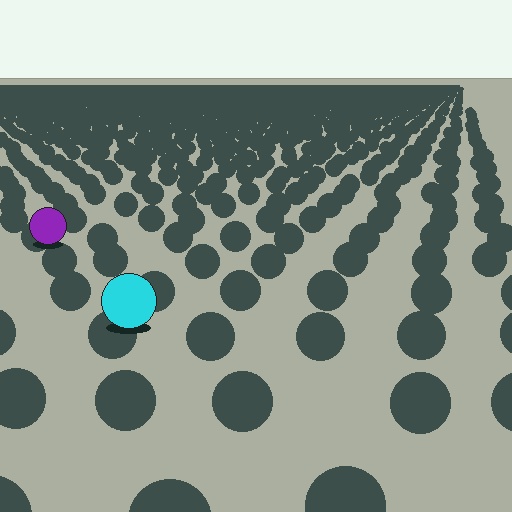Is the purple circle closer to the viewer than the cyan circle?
No. The cyan circle is closer — you can tell from the texture gradient: the ground texture is coarser near it.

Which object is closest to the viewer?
The cyan circle is closest. The texture marks near it are larger and more spread out.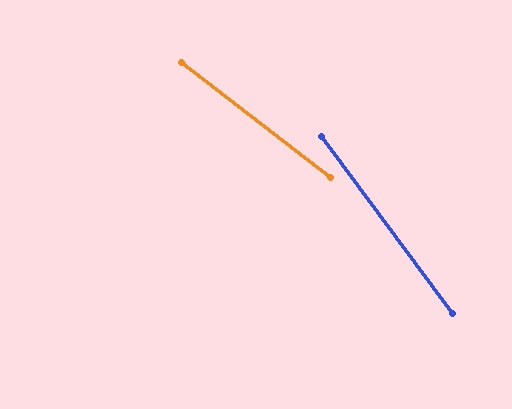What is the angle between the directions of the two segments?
Approximately 16 degrees.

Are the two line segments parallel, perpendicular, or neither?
Neither parallel nor perpendicular — they differ by about 16°.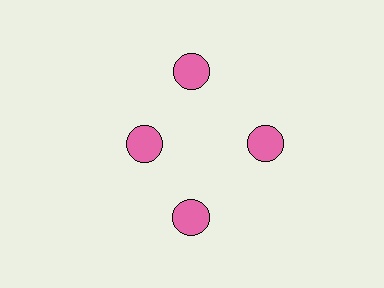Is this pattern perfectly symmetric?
No. The 4 pink circles are arranged in a ring, but one element near the 9 o'clock position is pulled inward toward the center, breaking the 4-fold rotational symmetry.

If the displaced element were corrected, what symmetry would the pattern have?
It would have 4-fold rotational symmetry — the pattern would map onto itself every 90 degrees.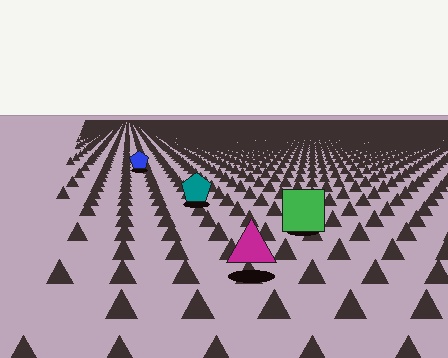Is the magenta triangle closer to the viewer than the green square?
Yes. The magenta triangle is closer — you can tell from the texture gradient: the ground texture is coarser near it.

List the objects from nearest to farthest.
From nearest to farthest: the magenta triangle, the green square, the teal pentagon, the blue pentagon.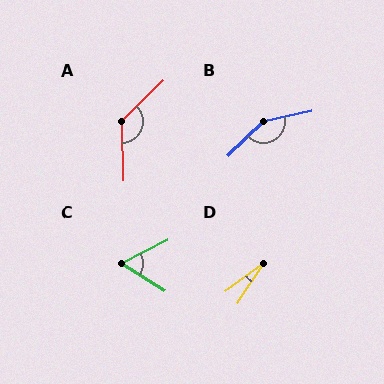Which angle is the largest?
B, at approximately 148 degrees.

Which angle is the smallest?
D, at approximately 21 degrees.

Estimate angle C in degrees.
Approximately 58 degrees.